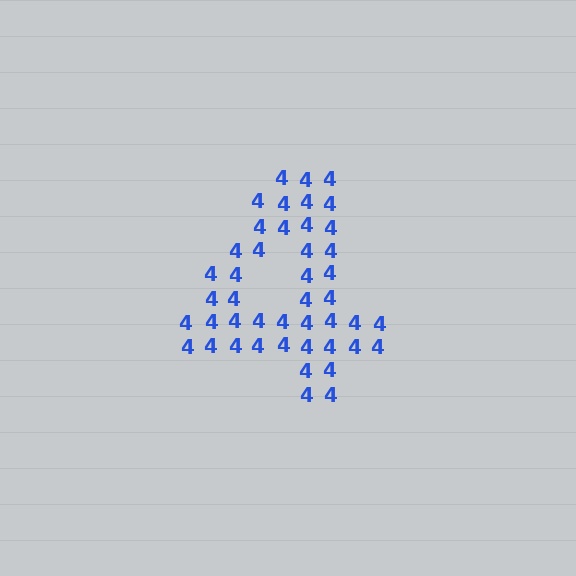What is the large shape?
The large shape is the digit 4.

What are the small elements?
The small elements are digit 4's.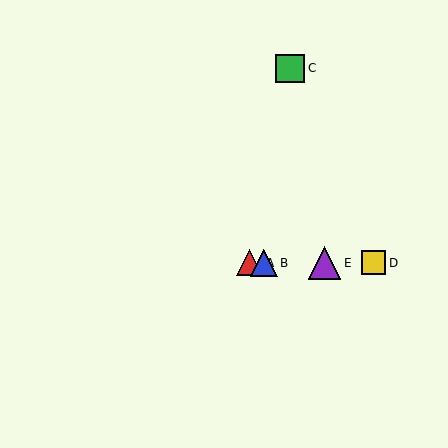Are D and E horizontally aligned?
Yes, both are at y≈263.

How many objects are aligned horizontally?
4 objects (A, B, D, E) are aligned horizontally.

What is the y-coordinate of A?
Object A is at y≈263.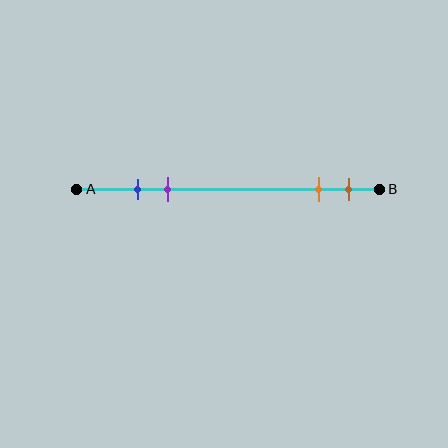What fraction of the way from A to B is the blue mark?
The blue mark is approximately 20% (0.2) of the way from A to B.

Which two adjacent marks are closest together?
The blue and purple marks are the closest adjacent pair.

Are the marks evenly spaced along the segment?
No, the marks are not evenly spaced.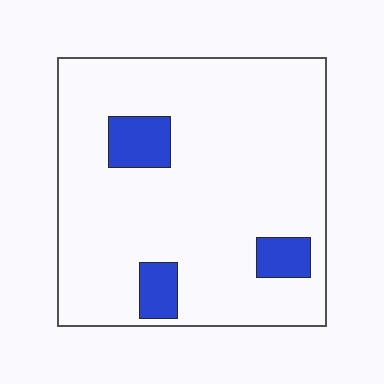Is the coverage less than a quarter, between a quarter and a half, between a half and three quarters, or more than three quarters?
Less than a quarter.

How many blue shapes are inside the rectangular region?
3.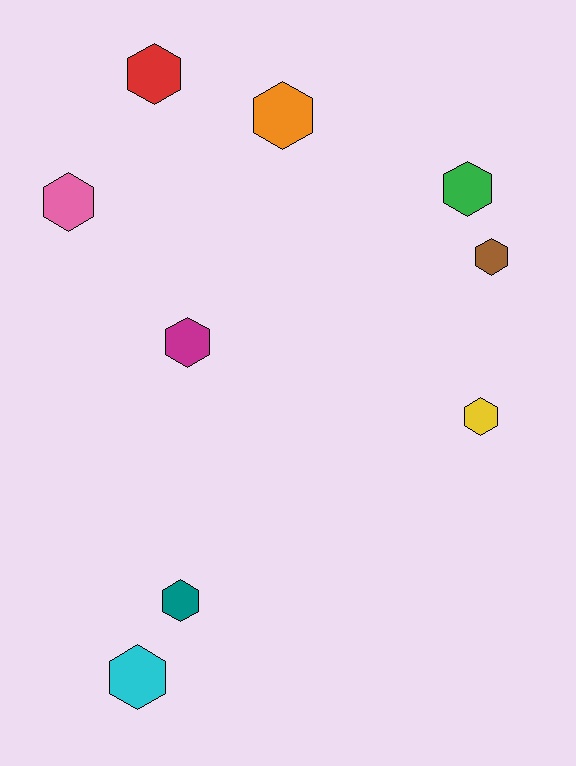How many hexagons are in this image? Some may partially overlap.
There are 9 hexagons.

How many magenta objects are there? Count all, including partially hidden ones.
There is 1 magenta object.